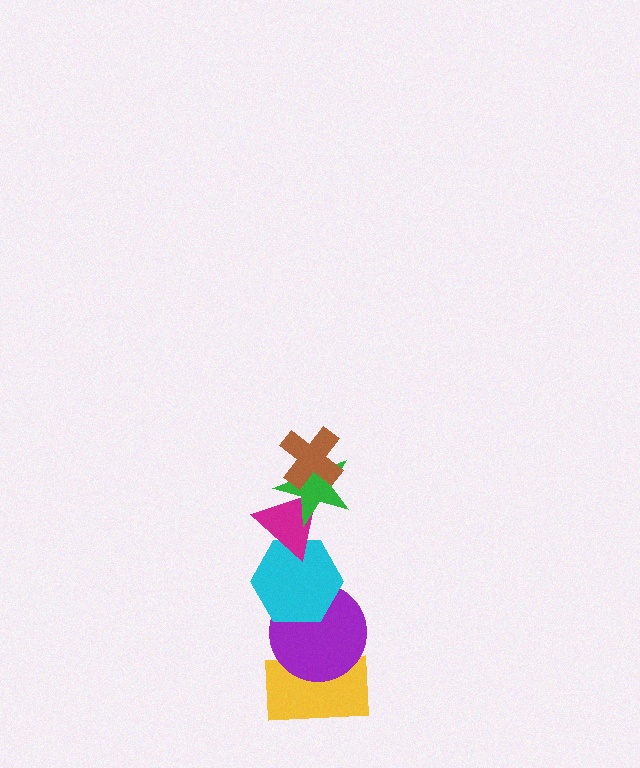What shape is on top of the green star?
The brown cross is on top of the green star.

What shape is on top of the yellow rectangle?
The purple circle is on top of the yellow rectangle.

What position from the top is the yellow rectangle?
The yellow rectangle is 6th from the top.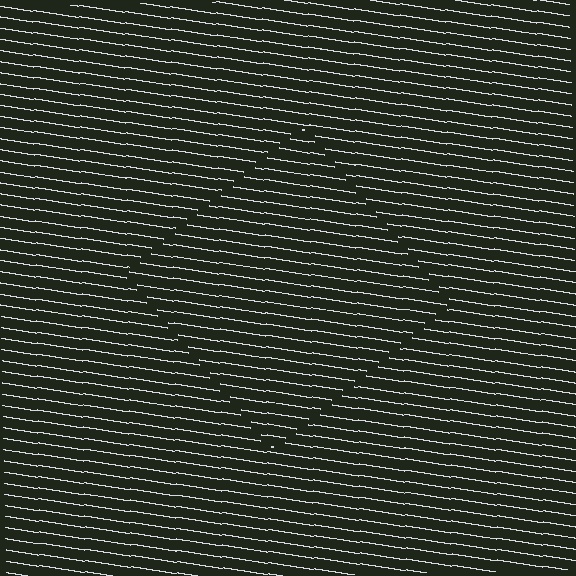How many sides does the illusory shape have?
4 sides — the line-ends trace a square.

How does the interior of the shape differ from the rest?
The interior of the shape contains the same grating, shifted by half a period — the contour is defined by the phase discontinuity where line-ends from the inner and outer gratings abut.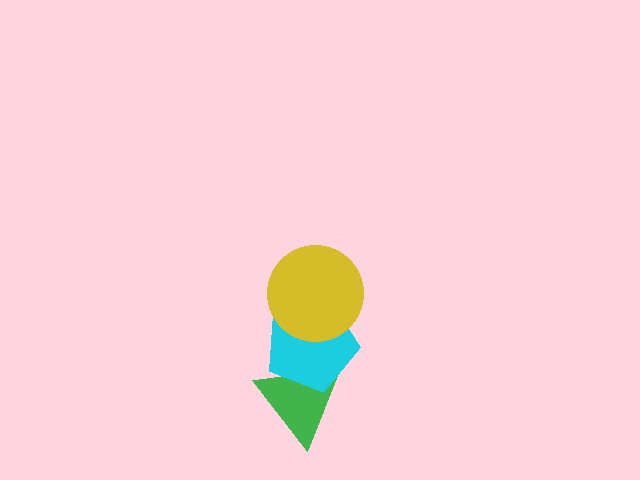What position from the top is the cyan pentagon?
The cyan pentagon is 2nd from the top.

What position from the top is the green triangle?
The green triangle is 3rd from the top.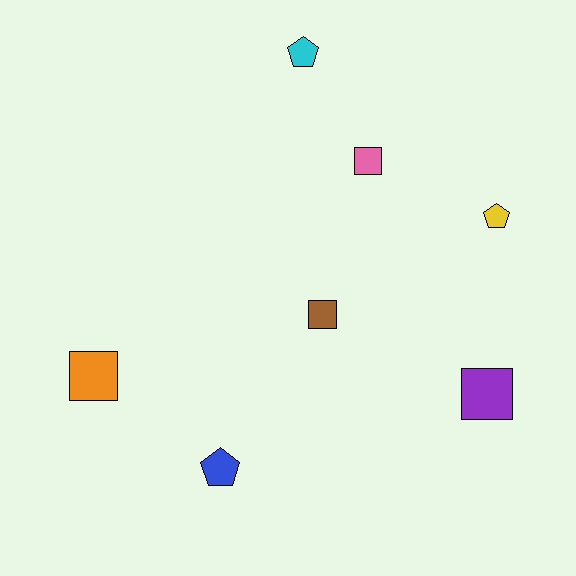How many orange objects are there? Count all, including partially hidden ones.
There is 1 orange object.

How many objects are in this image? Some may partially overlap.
There are 7 objects.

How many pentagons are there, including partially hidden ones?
There are 3 pentagons.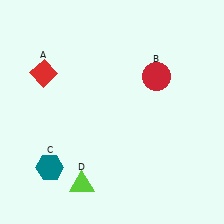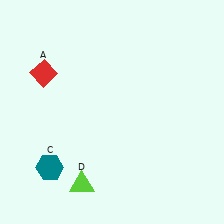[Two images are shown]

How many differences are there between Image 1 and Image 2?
There is 1 difference between the two images.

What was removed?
The red circle (B) was removed in Image 2.